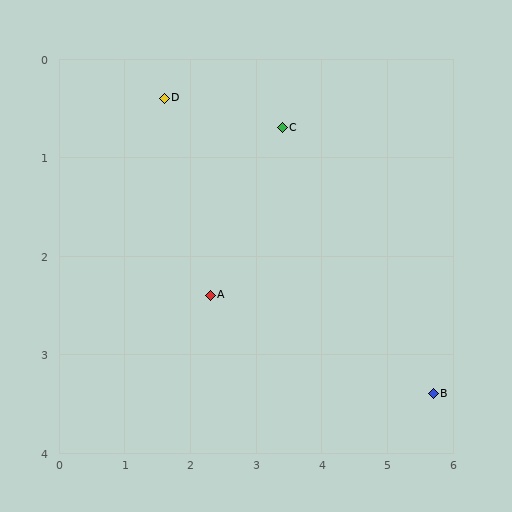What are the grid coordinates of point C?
Point C is at approximately (3.4, 0.7).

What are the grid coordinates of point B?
Point B is at approximately (5.7, 3.4).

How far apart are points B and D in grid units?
Points B and D are about 5.1 grid units apart.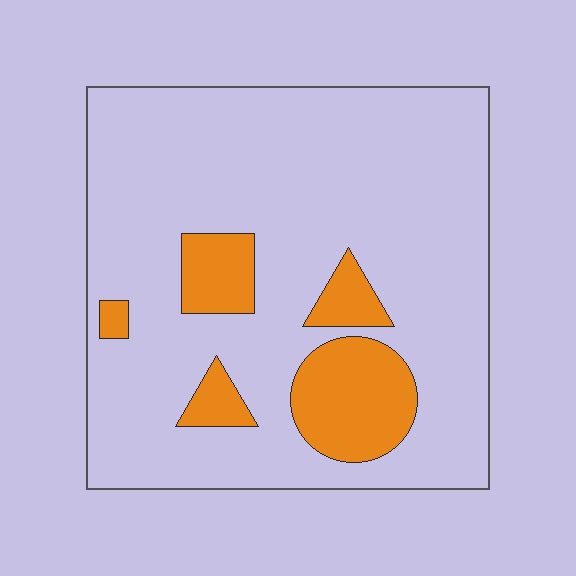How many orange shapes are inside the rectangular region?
5.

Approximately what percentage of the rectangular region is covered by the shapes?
Approximately 15%.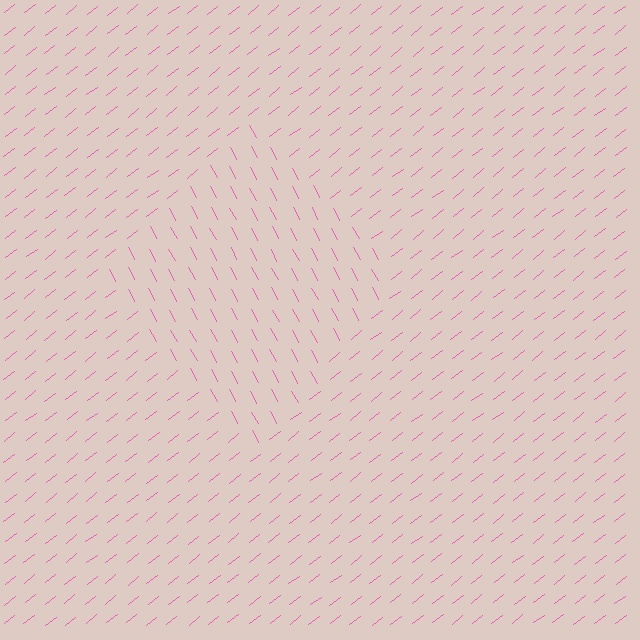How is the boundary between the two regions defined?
The boundary is defined purely by a change in line orientation (approximately 80 degrees difference). All lines are the same color and thickness.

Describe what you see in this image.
The image is filled with small pink line segments. A diamond region in the image has lines oriented differently from the surrounding lines, creating a visible texture boundary.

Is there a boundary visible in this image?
Yes, there is a texture boundary formed by a change in line orientation.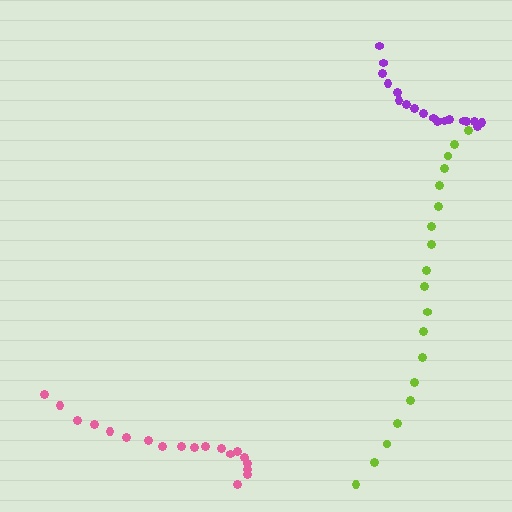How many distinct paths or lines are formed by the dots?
There are 3 distinct paths.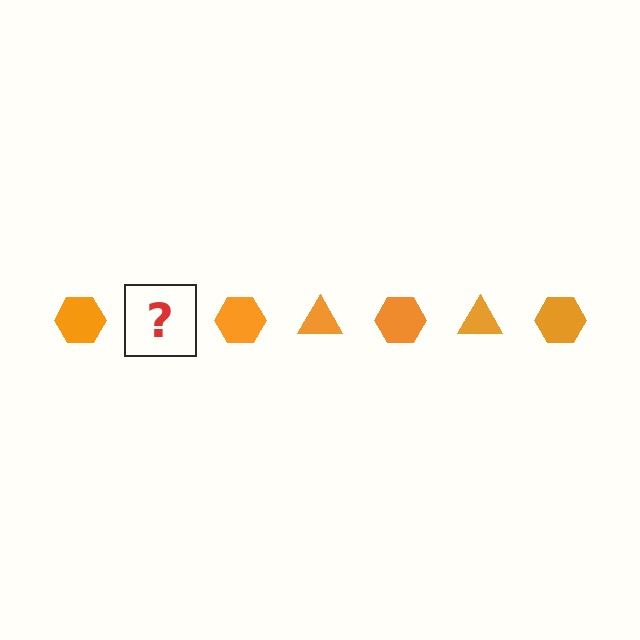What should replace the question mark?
The question mark should be replaced with an orange triangle.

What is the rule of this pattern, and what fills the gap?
The rule is that the pattern cycles through hexagon, triangle shapes in orange. The gap should be filled with an orange triangle.